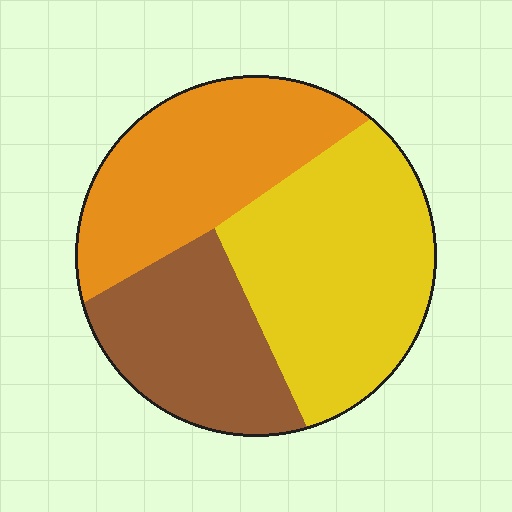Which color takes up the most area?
Yellow, at roughly 40%.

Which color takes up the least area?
Brown, at roughly 25%.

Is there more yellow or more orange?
Yellow.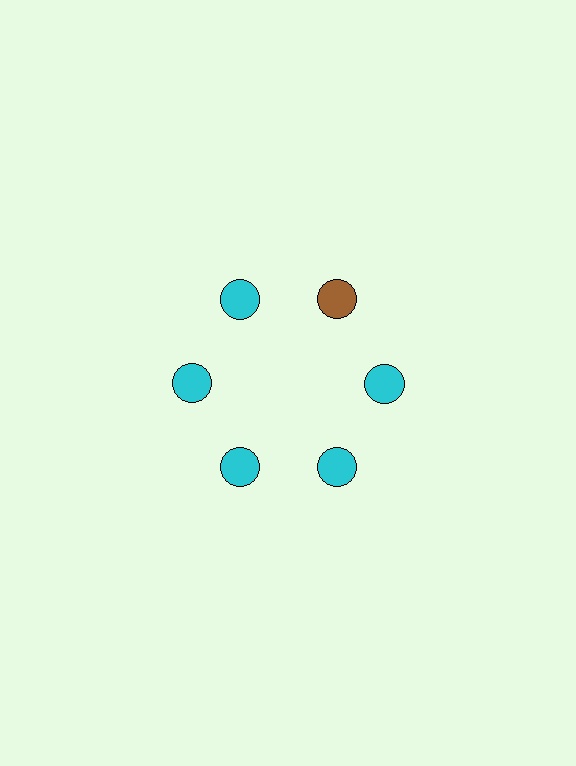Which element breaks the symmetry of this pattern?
The brown circle at roughly the 1 o'clock position breaks the symmetry. All other shapes are cyan circles.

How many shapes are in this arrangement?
There are 6 shapes arranged in a ring pattern.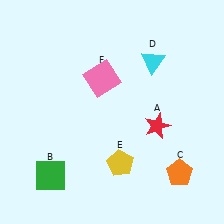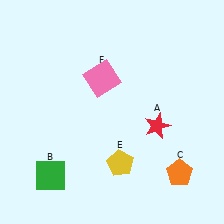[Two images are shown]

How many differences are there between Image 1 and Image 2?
There is 1 difference between the two images.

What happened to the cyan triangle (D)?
The cyan triangle (D) was removed in Image 2. It was in the top-right area of Image 1.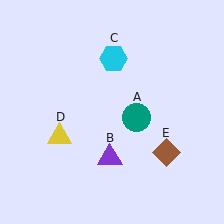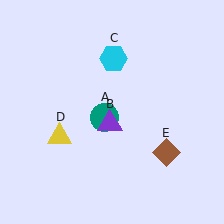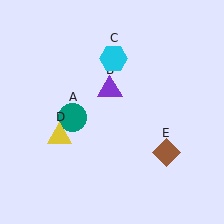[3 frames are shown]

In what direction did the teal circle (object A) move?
The teal circle (object A) moved left.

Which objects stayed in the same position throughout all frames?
Cyan hexagon (object C) and yellow triangle (object D) and brown diamond (object E) remained stationary.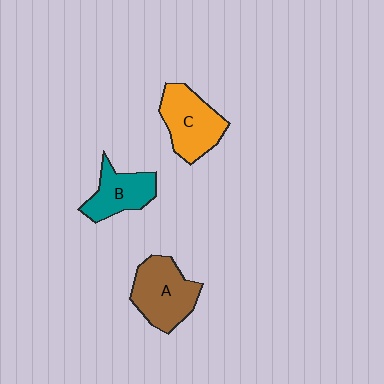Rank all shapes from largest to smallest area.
From largest to smallest: A (brown), C (orange), B (teal).